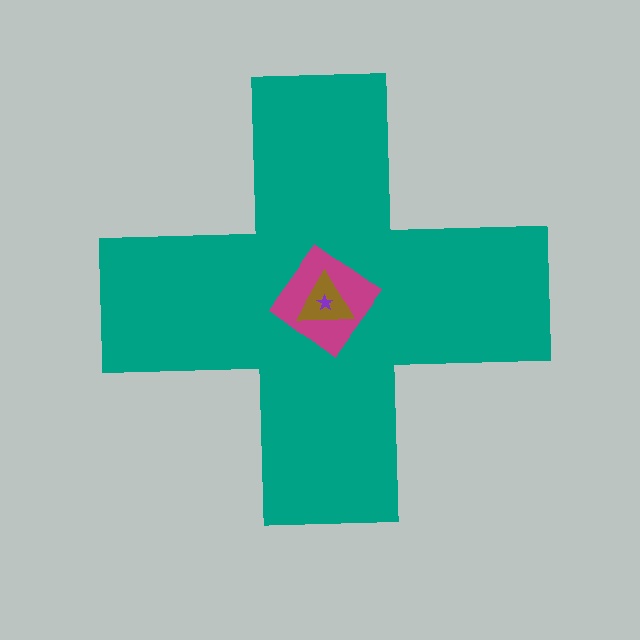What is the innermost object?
The purple star.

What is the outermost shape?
The teal cross.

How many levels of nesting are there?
4.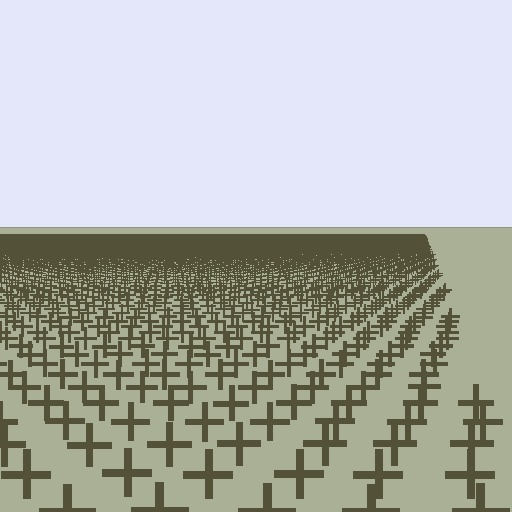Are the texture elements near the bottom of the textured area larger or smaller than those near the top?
Larger. Near the bottom, elements are closer to the viewer and appear at a bigger on-screen size.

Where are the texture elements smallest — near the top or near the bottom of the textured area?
Near the top.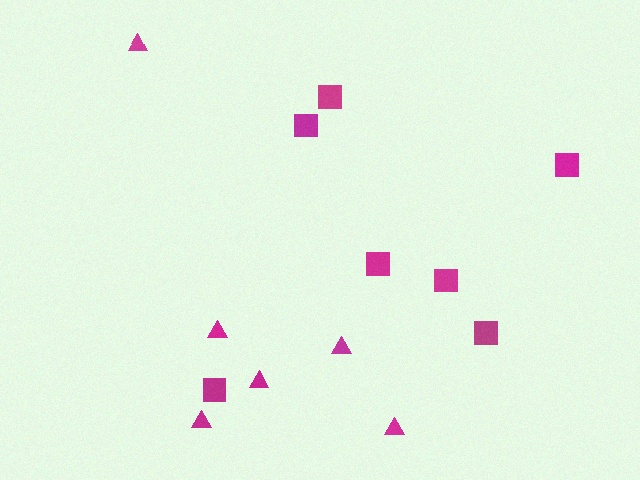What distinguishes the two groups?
There are 2 groups: one group of triangles (6) and one group of squares (7).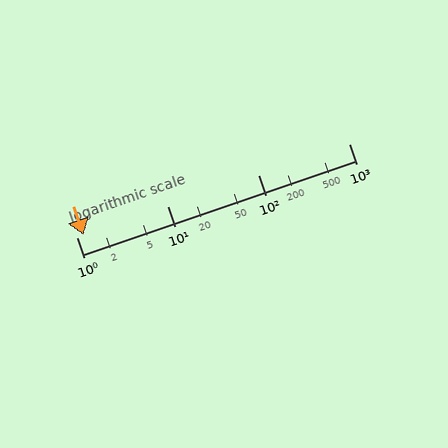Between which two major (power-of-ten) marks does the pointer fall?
The pointer is between 1 and 10.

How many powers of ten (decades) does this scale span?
The scale spans 3 decades, from 1 to 1000.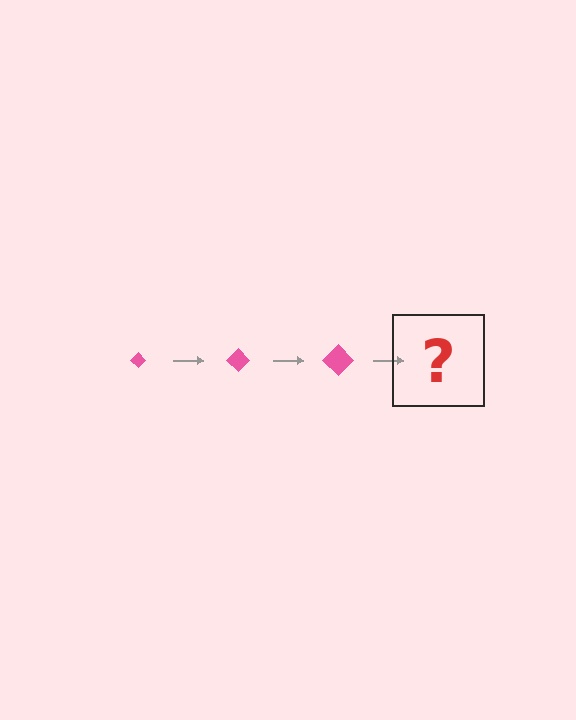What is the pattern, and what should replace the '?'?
The pattern is that the diamond gets progressively larger each step. The '?' should be a pink diamond, larger than the previous one.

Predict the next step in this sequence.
The next step is a pink diamond, larger than the previous one.